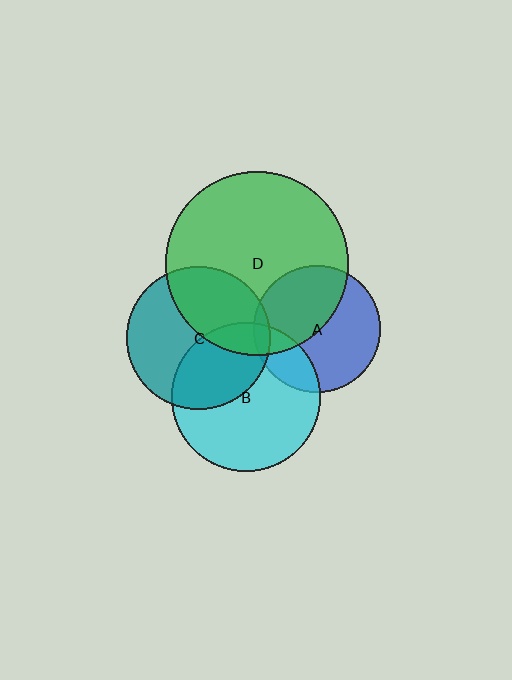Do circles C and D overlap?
Yes.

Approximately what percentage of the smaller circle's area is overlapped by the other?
Approximately 40%.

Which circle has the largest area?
Circle D (green).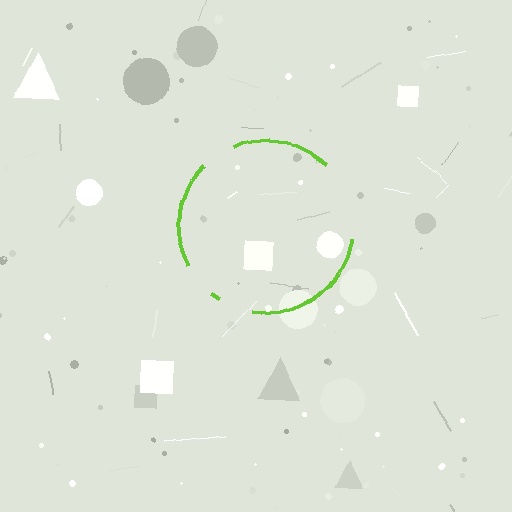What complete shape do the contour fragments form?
The contour fragments form a circle.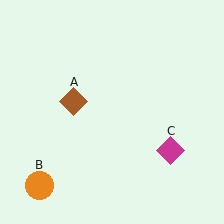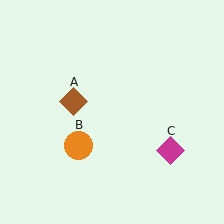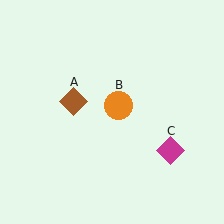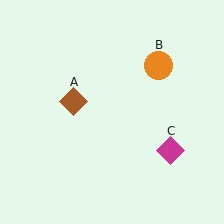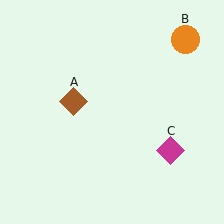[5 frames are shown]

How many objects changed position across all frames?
1 object changed position: orange circle (object B).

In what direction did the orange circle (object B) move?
The orange circle (object B) moved up and to the right.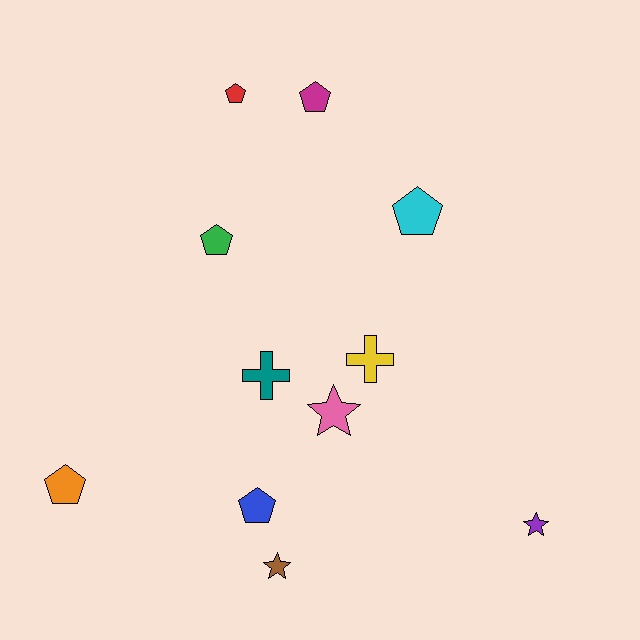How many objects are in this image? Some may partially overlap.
There are 11 objects.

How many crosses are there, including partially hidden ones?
There are 2 crosses.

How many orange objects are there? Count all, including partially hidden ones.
There is 1 orange object.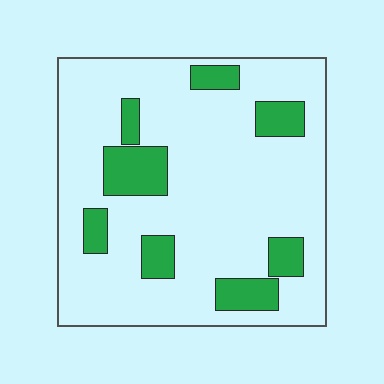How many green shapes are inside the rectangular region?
8.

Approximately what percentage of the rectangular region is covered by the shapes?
Approximately 20%.